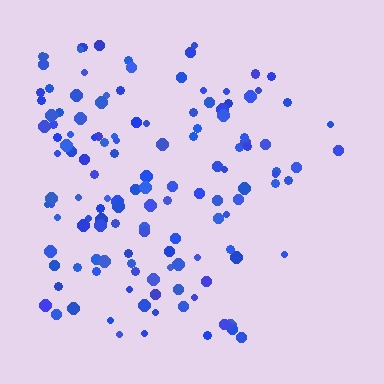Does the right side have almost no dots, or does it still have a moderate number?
Still a moderate number, just noticeably fewer than the left.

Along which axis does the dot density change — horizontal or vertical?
Horizontal.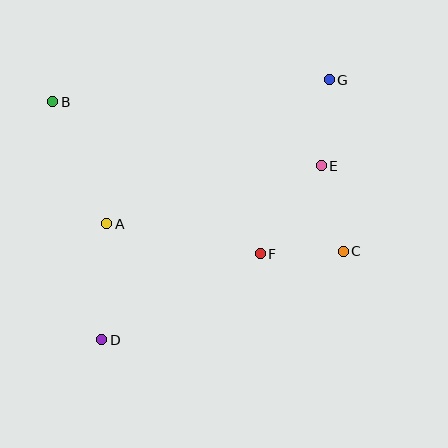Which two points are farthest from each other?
Points D and G are farthest from each other.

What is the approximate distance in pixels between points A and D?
The distance between A and D is approximately 116 pixels.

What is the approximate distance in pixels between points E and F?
The distance between E and F is approximately 107 pixels.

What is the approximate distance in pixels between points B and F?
The distance between B and F is approximately 258 pixels.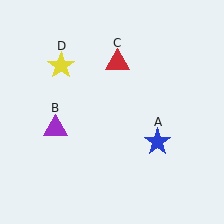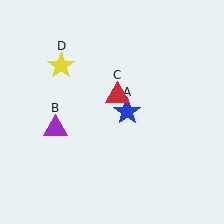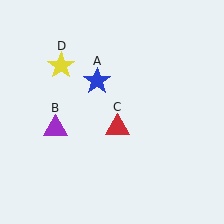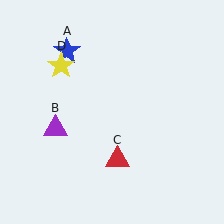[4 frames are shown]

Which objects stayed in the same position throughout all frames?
Purple triangle (object B) and yellow star (object D) remained stationary.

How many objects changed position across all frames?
2 objects changed position: blue star (object A), red triangle (object C).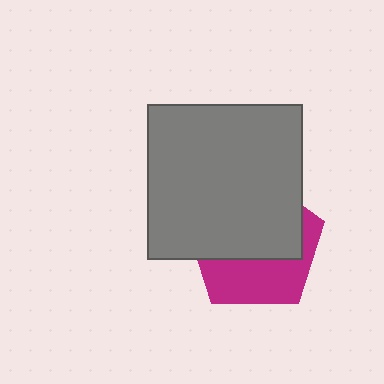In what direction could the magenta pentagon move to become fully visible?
The magenta pentagon could move down. That would shift it out from behind the gray square entirely.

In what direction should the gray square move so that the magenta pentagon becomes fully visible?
The gray square should move up. That is the shortest direction to clear the overlap and leave the magenta pentagon fully visible.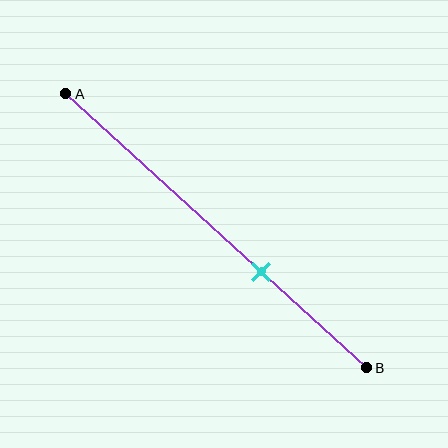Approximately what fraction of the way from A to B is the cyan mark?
The cyan mark is approximately 65% of the way from A to B.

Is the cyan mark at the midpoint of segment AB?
No, the mark is at about 65% from A, not at the 50% midpoint.